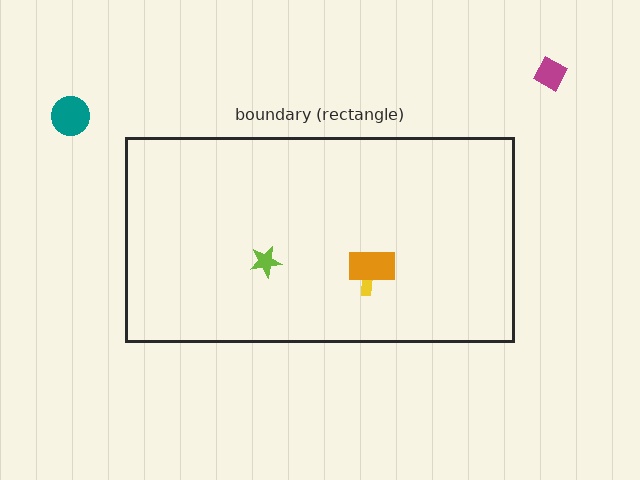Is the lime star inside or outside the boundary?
Inside.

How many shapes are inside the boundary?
3 inside, 2 outside.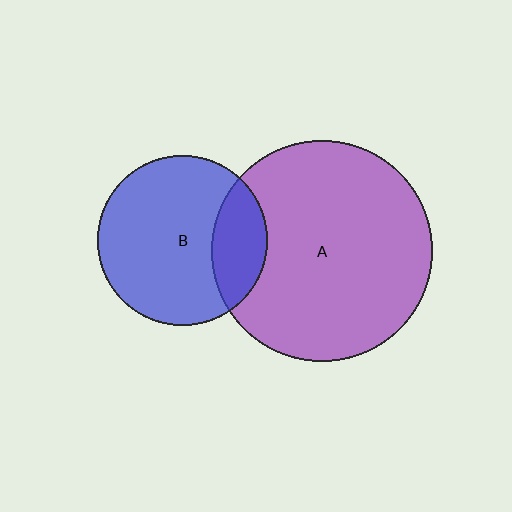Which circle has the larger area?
Circle A (purple).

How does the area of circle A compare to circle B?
Approximately 1.7 times.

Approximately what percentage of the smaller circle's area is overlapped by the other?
Approximately 25%.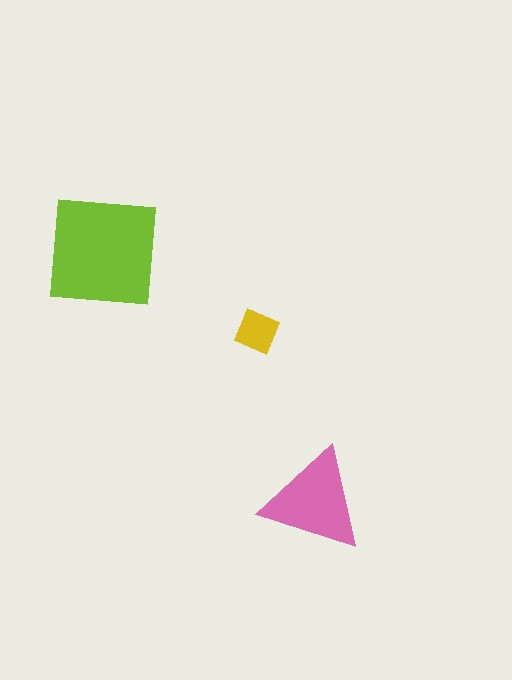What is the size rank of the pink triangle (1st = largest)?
2nd.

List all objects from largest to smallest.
The lime square, the pink triangle, the yellow diamond.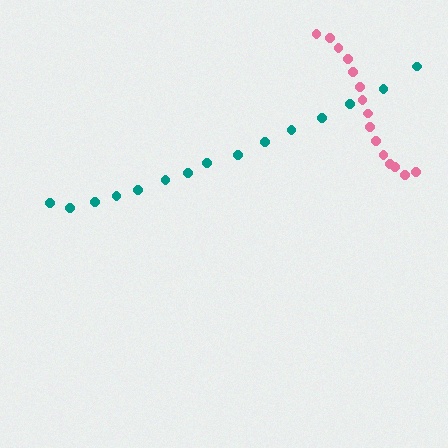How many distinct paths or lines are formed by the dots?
There are 2 distinct paths.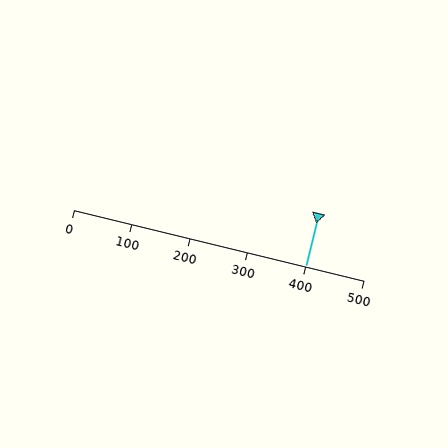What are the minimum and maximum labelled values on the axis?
The axis runs from 0 to 500.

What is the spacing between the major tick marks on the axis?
The major ticks are spaced 100 apart.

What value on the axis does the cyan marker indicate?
The marker indicates approximately 400.